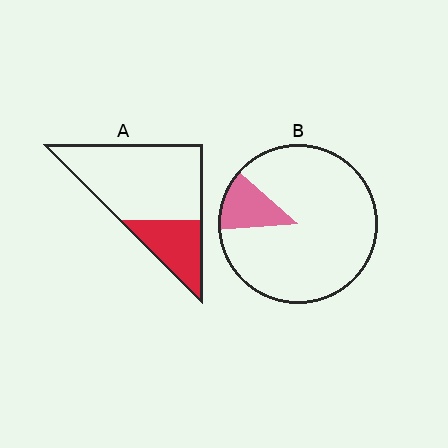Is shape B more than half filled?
No.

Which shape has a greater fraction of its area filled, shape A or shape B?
Shape A.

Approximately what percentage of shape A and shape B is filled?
A is approximately 30% and B is approximately 15%.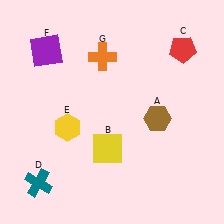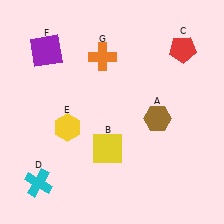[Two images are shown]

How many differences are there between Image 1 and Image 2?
There is 1 difference between the two images.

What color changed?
The cross (D) changed from teal in Image 1 to cyan in Image 2.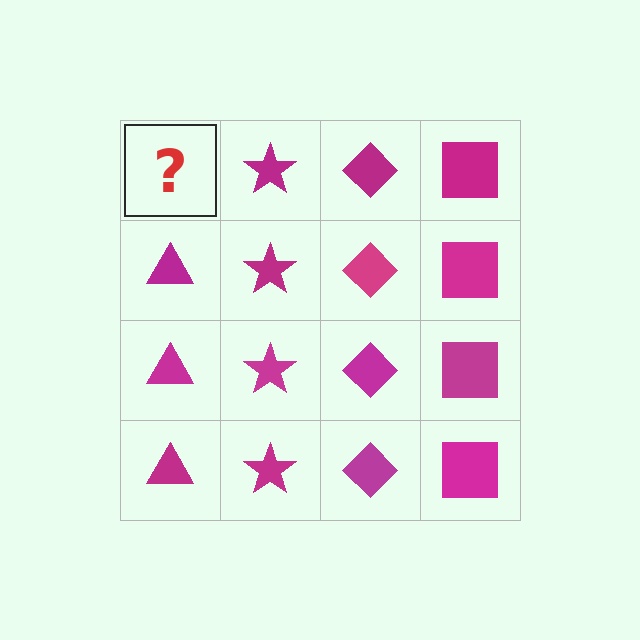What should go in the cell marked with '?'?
The missing cell should contain a magenta triangle.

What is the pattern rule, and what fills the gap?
The rule is that each column has a consistent shape. The gap should be filled with a magenta triangle.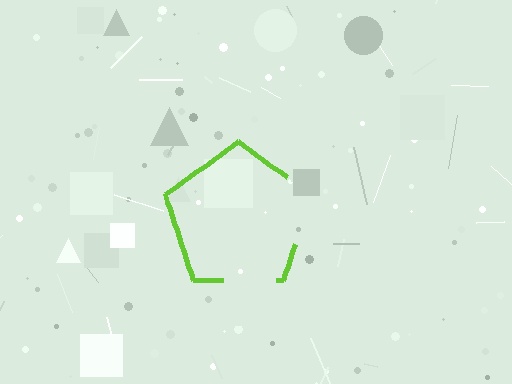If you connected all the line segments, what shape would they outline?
They would outline a pentagon.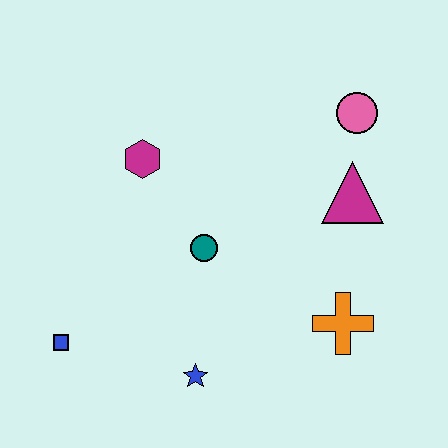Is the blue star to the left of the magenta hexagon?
No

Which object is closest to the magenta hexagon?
The teal circle is closest to the magenta hexagon.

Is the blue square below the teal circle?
Yes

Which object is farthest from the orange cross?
The blue square is farthest from the orange cross.